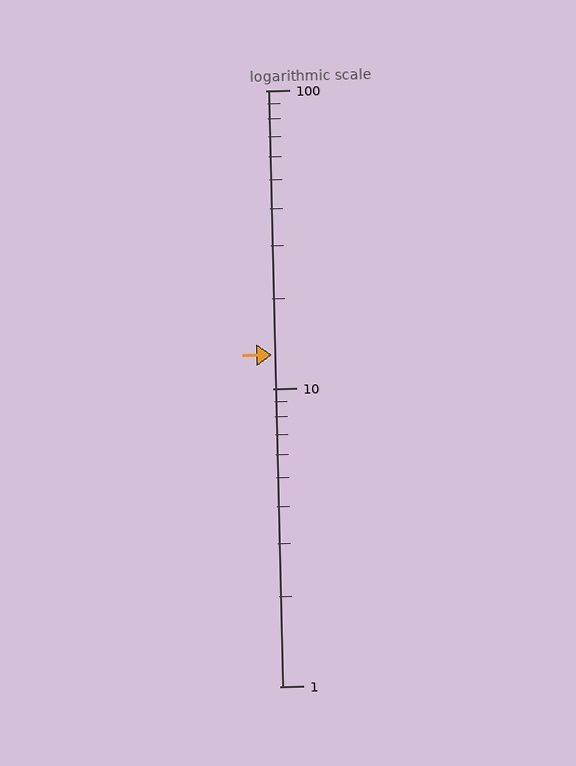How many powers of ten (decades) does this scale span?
The scale spans 2 decades, from 1 to 100.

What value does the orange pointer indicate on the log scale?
The pointer indicates approximately 13.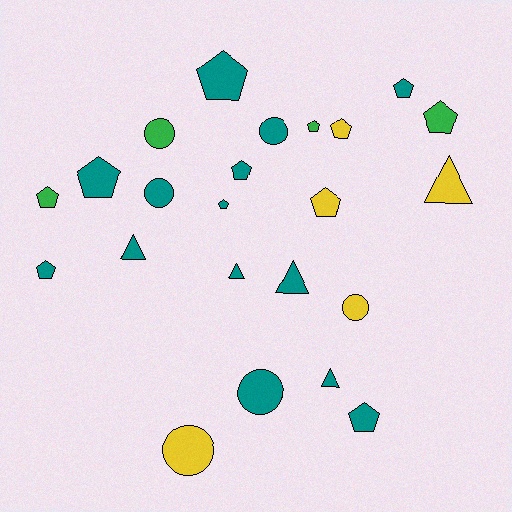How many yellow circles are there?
There are 2 yellow circles.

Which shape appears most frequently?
Pentagon, with 12 objects.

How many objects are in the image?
There are 23 objects.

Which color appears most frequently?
Teal, with 14 objects.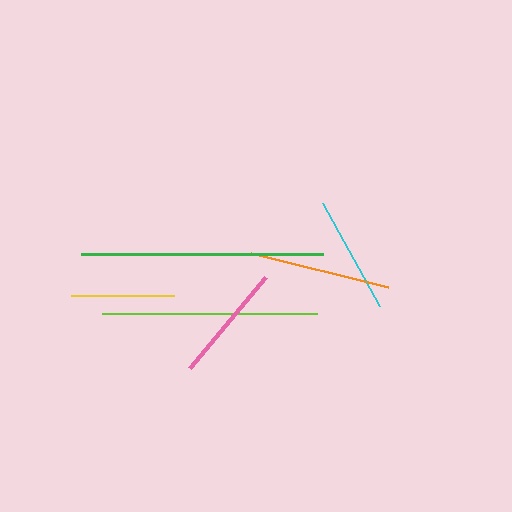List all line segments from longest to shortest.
From longest to shortest: green, lime, orange, pink, cyan, yellow.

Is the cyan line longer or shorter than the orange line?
The orange line is longer than the cyan line.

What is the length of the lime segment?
The lime segment is approximately 214 pixels long.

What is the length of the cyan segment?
The cyan segment is approximately 118 pixels long.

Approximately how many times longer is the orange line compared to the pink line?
The orange line is approximately 1.2 times the length of the pink line.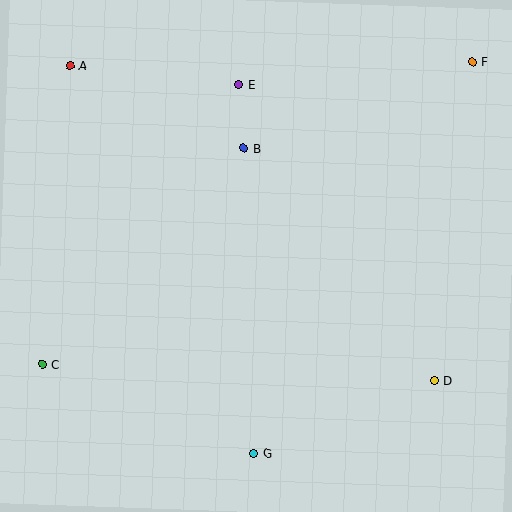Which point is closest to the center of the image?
Point B at (244, 148) is closest to the center.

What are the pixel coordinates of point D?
Point D is at (434, 381).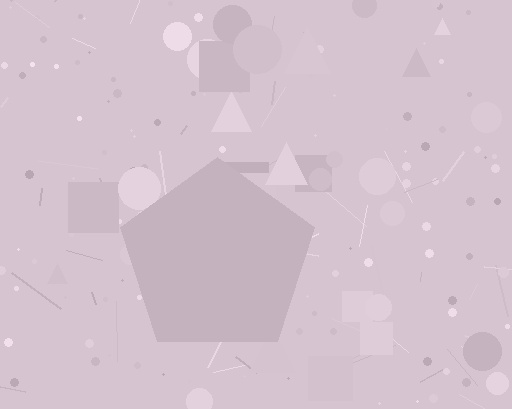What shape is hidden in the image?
A pentagon is hidden in the image.